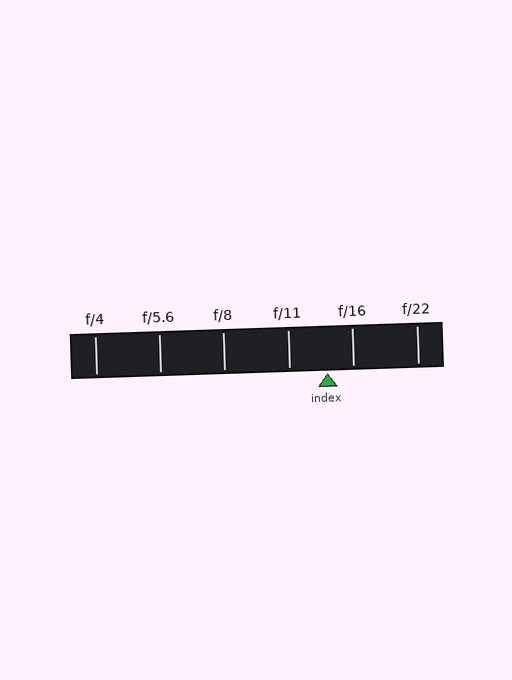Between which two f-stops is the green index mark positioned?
The index mark is between f/11 and f/16.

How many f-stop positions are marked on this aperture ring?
There are 6 f-stop positions marked.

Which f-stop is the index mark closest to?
The index mark is closest to f/16.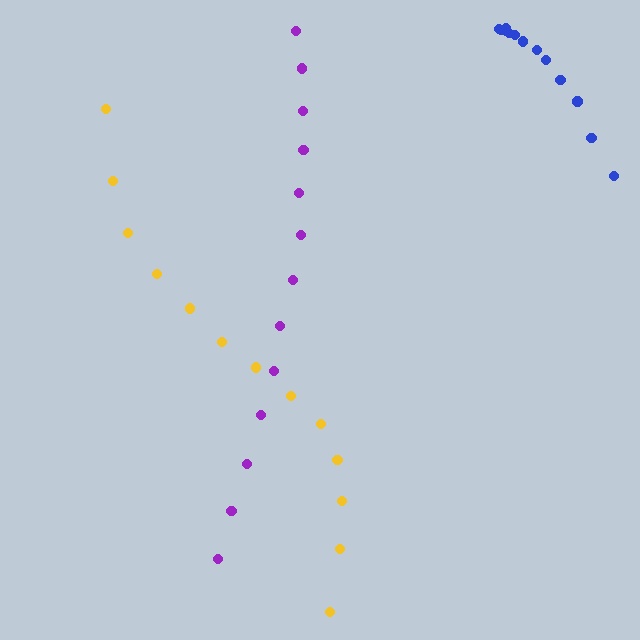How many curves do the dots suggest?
There are 3 distinct paths.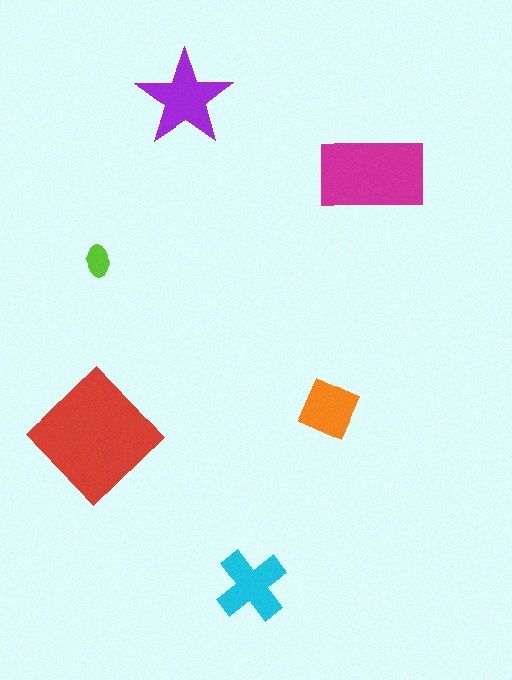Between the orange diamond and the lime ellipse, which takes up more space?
The orange diamond.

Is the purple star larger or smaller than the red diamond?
Smaller.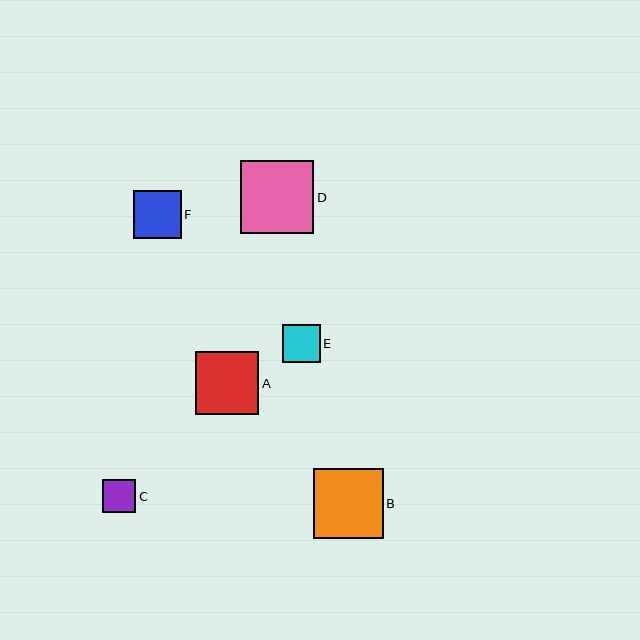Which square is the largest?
Square D is the largest with a size of approximately 73 pixels.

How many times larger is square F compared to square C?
Square F is approximately 1.4 times the size of square C.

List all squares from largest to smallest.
From largest to smallest: D, B, A, F, E, C.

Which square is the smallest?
Square C is the smallest with a size of approximately 33 pixels.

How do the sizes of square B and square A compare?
Square B and square A are approximately the same size.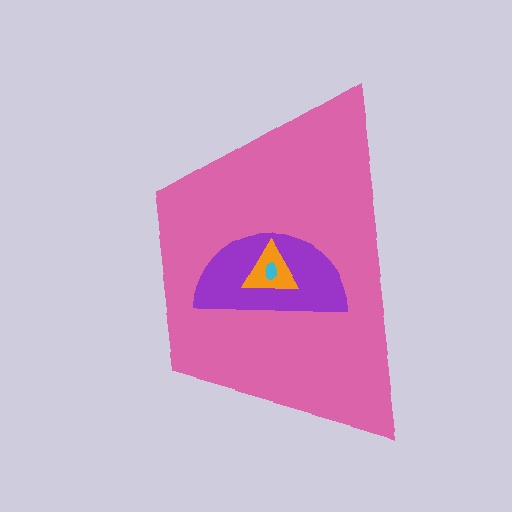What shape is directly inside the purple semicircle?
The orange triangle.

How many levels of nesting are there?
4.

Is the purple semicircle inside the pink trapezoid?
Yes.